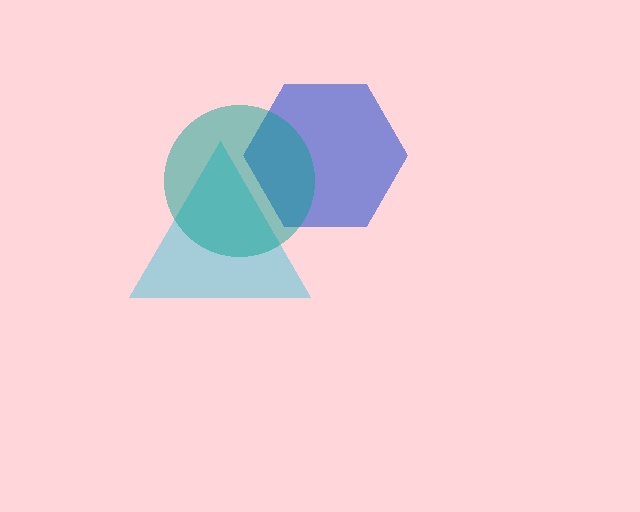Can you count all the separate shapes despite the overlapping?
Yes, there are 3 separate shapes.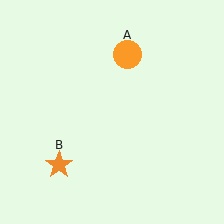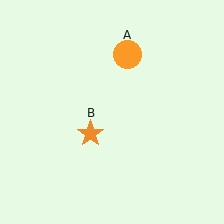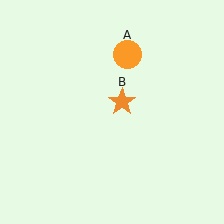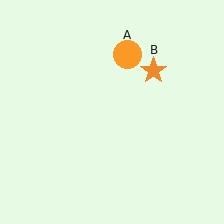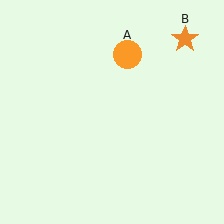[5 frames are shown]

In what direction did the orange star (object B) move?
The orange star (object B) moved up and to the right.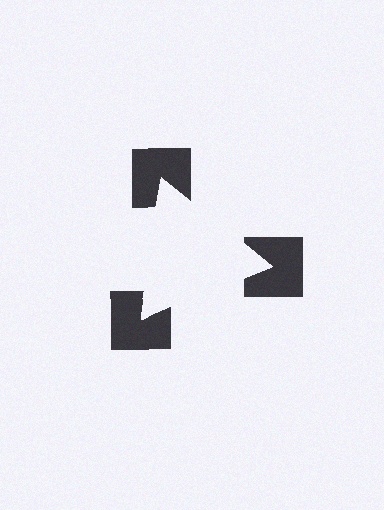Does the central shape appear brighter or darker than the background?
It typically appears slightly brighter than the background, even though no actual brightness change is drawn.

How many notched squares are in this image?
There are 3 — one at each vertex of the illusory triangle.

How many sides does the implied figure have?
3 sides.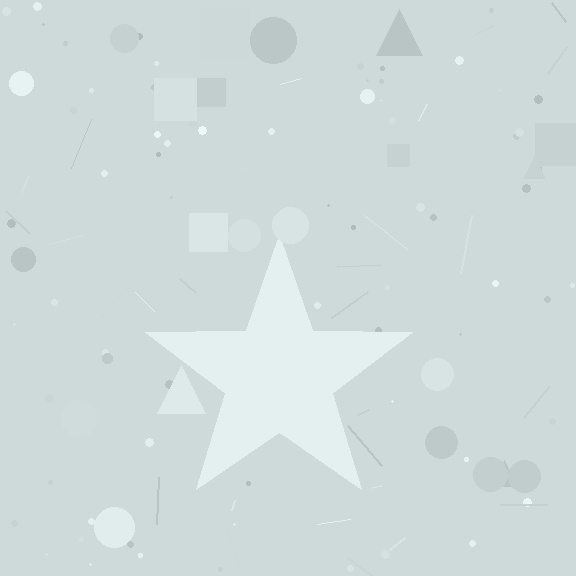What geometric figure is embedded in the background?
A star is embedded in the background.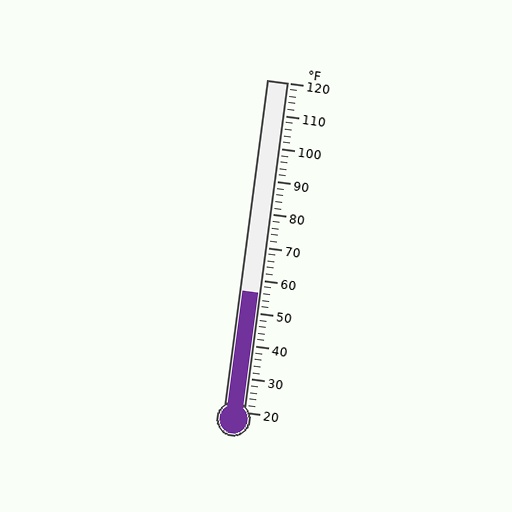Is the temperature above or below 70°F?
The temperature is below 70°F.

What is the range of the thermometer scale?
The thermometer scale ranges from 20°F to 120°F.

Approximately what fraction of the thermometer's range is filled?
The thermometer is filled to approximately 35% of its range.